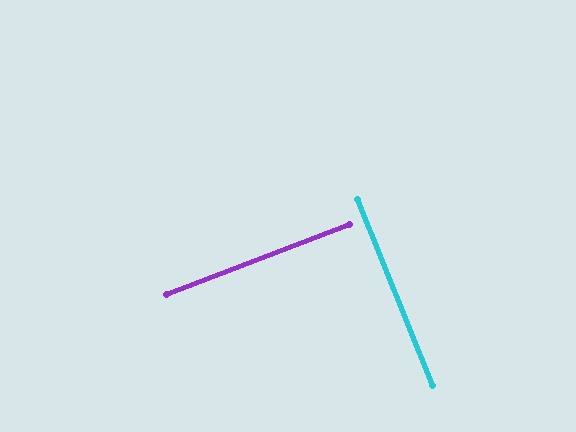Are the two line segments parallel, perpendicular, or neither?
Perpendicular — they meet at approximately 89°.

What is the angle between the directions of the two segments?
Approximately 89 degrees.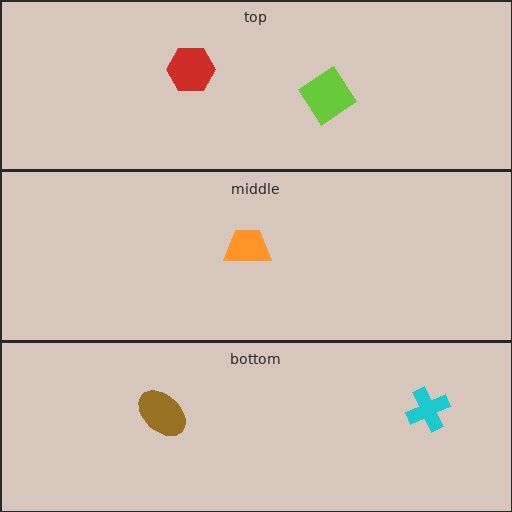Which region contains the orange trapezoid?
The middle region.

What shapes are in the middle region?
The orange trapezoid.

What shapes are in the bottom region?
The brown ellipse, the cyan cross.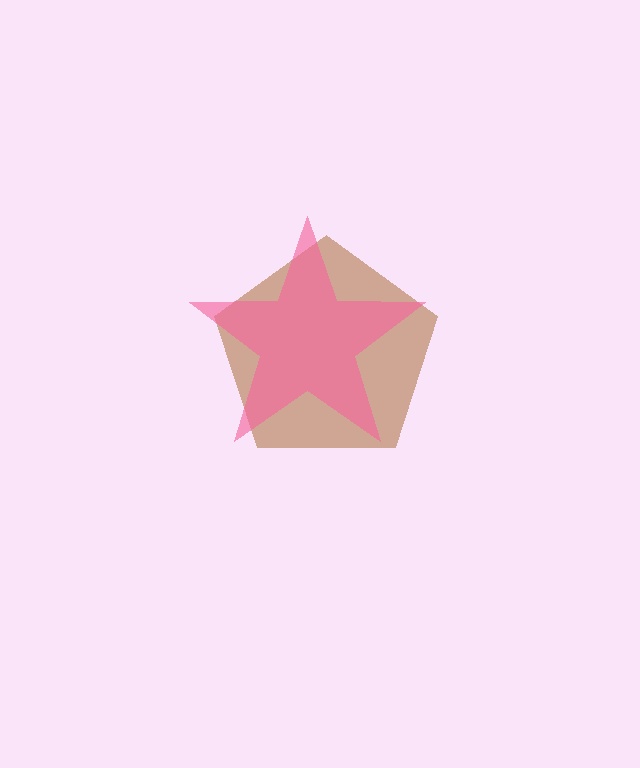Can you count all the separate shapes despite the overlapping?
Yes, there are 2 separate shapes.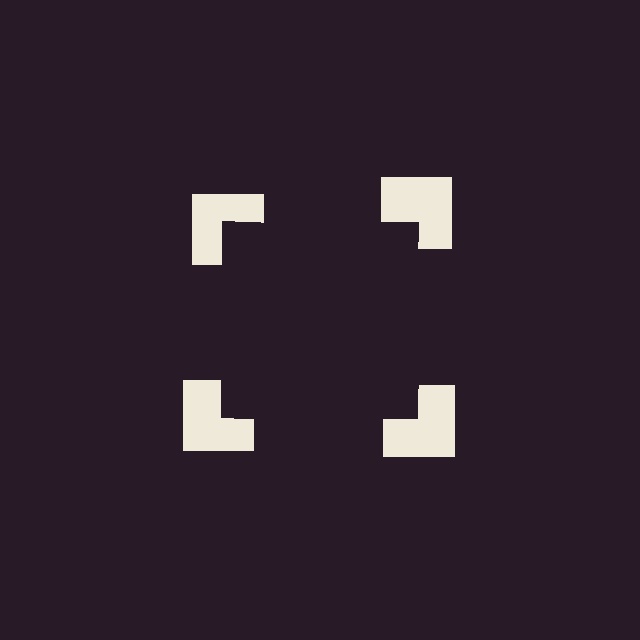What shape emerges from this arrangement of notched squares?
An illusory square — its edges are inferred from the aligned wedge cuts in the notched squares, not physically drawn.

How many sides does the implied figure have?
4 sides.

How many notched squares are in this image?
There are 4 — one at each vertex of the illusory square.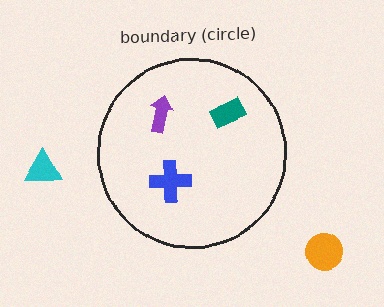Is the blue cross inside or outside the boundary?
Inside.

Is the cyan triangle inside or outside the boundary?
Outside.